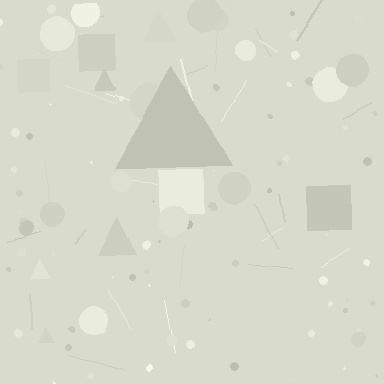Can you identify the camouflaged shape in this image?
The camouflaged shape is a triangle.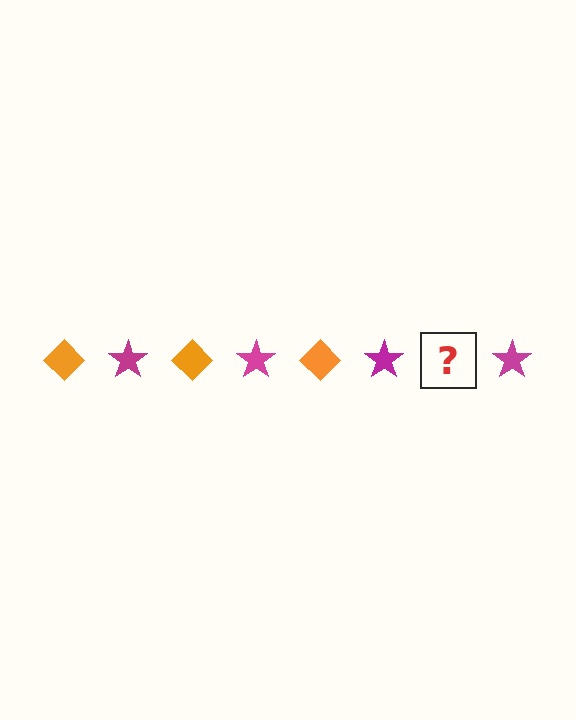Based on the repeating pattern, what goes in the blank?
The blank should be an orange diamond.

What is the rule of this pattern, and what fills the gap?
The rule is that the pattern alternates between orange diamond and magenta star. The gap should be filled with an orange diamond.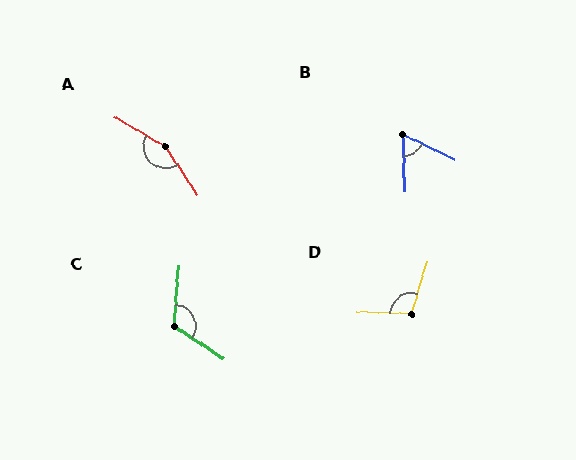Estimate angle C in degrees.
Approximately 119 degrees.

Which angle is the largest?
A, at approximately 154 degrees.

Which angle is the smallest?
B, at approximately 62 degrees.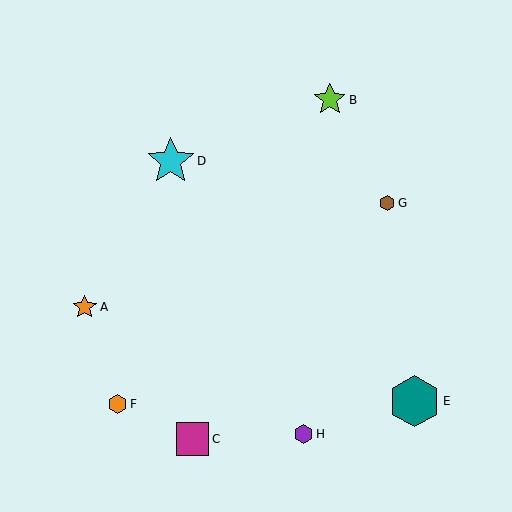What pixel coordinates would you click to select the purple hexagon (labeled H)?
Click at (303, 434) to select the purple hexagon H.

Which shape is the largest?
The teal hexagon (labeled E) is the largest.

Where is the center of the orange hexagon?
The center of the orange hexagon is at (117, 404).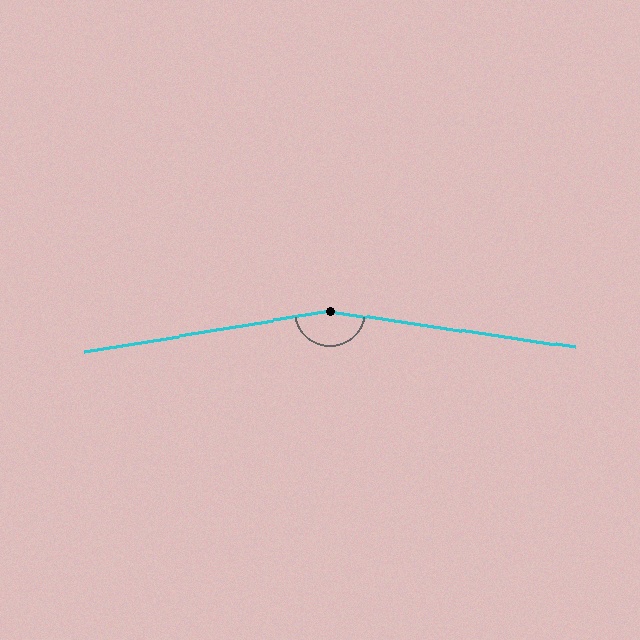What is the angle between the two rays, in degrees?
Approximately 162 degrees.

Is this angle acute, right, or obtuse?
It is obtuse.